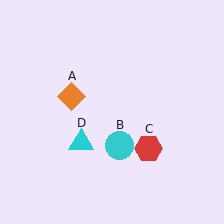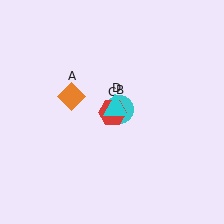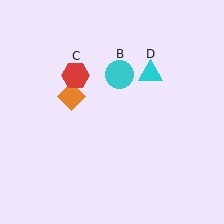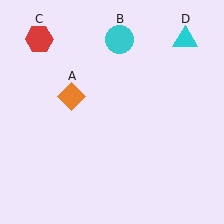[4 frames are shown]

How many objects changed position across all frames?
3 objects changed position: cyan circle (object B), red hexagon (object C), cyan triangle (object D).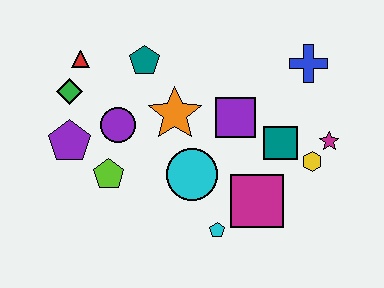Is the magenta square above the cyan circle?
No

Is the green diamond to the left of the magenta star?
Yes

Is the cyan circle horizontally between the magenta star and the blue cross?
No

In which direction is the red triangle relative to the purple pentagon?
The red triangle is above the purple pentagon.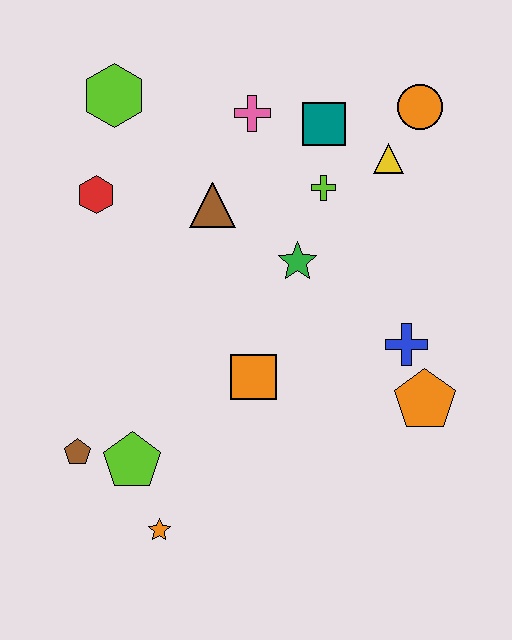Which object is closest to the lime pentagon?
The brown pentagon is closest to the lime pentagon.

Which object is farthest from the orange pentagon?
The lime hexagon is farthest from the orange pentagon.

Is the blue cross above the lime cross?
No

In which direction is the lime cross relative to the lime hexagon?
The lime cross is to the right of the lime hexagon.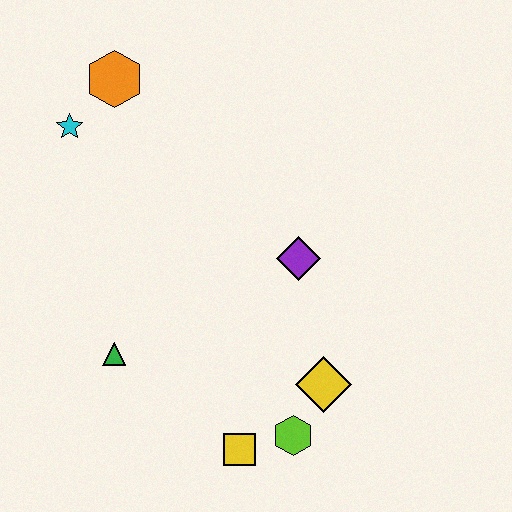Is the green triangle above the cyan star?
No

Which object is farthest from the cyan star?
The lime hexagon is farthest from the cyan star.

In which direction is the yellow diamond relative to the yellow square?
The yellow diamond is to the right of the yellow square.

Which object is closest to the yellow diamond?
The lime hexagon is closest to the yellow diamond.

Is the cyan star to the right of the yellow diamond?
No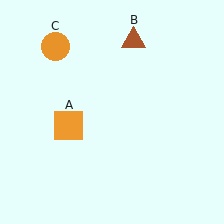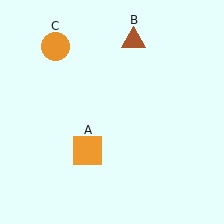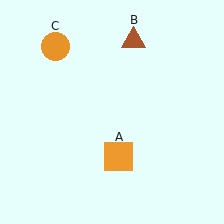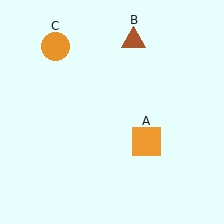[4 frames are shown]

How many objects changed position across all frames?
1 object changed position: orange square (object A).